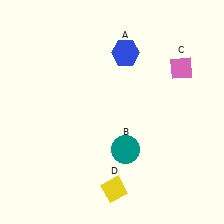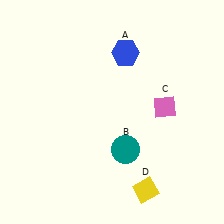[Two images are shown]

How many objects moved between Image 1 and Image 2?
2 objects moved between the two images.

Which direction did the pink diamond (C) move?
The pink diamond (C) moved down.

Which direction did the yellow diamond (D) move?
The yellow diamond (D) moved right.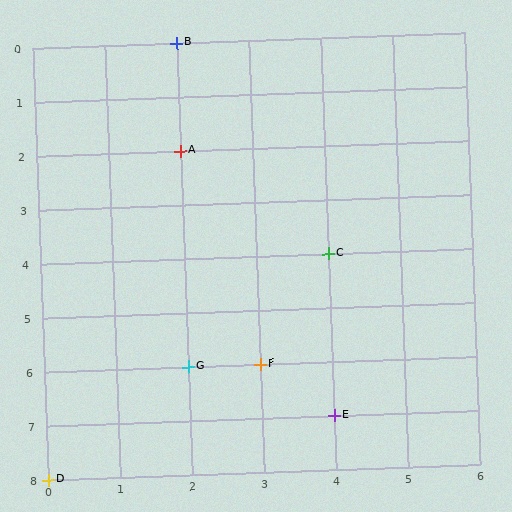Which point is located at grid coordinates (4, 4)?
Point C is at (4, 4).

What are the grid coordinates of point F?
Point F is at grid coordinates (3, 6).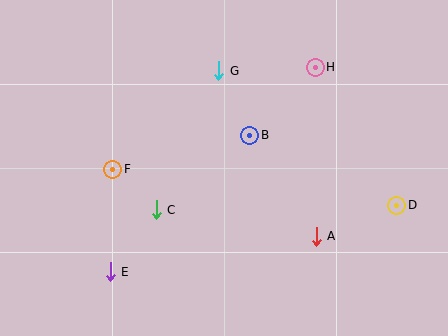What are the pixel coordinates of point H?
Point H is at (315, 67).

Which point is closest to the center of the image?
Point B at (250, 135) is closest to the center.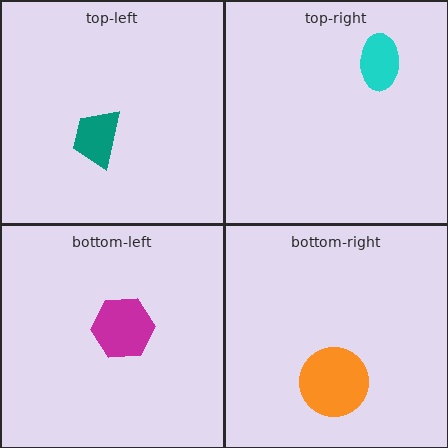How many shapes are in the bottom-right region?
1.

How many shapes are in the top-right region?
1.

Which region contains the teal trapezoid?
The top-left region.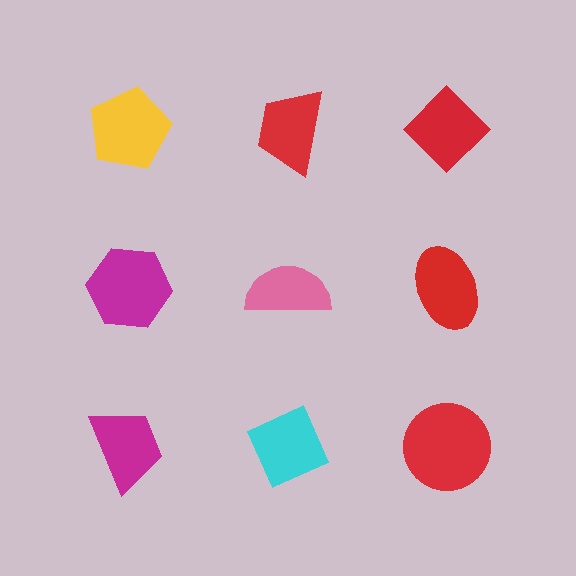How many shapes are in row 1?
3 shapes.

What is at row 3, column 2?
A cyan diamond.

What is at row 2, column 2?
A pink semicircle.